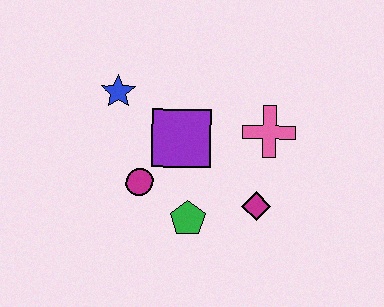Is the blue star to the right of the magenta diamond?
No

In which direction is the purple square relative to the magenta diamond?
The purple square is to the left of the magenta diamond.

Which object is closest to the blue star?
The purple square is closest to the blue star.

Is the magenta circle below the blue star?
Yes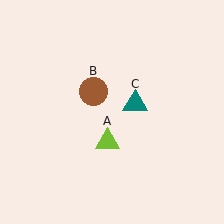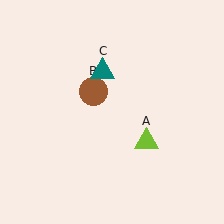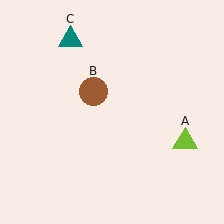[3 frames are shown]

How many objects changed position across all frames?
2 objects changed position: lime triangle (object A), teal triangle (object C).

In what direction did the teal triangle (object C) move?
The teal triangle (object C) moved up and to the left.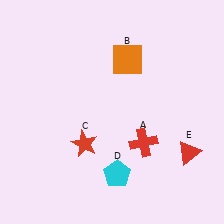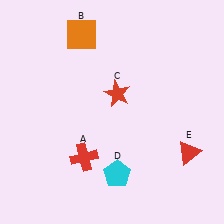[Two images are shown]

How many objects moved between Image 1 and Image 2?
3 objects moved between the two images.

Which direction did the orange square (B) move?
The orange square (B) moved left.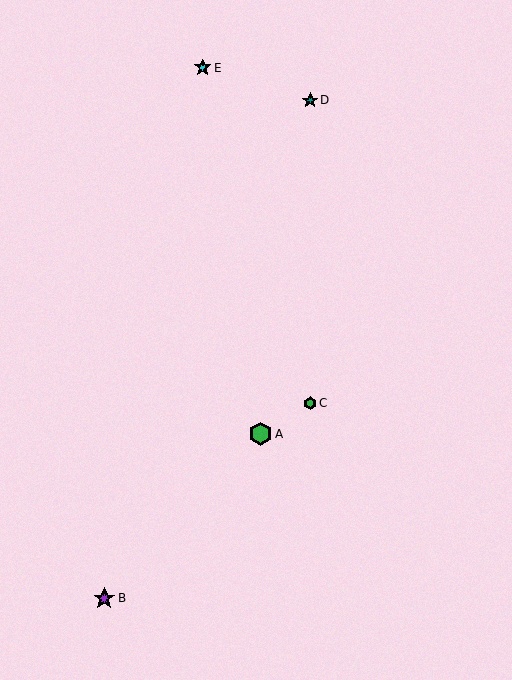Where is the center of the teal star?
The center of the teal star is at (310, 100).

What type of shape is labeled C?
Shape C is a green hexagon.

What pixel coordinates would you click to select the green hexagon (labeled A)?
Click at (261, 434) to select the green hexagon A.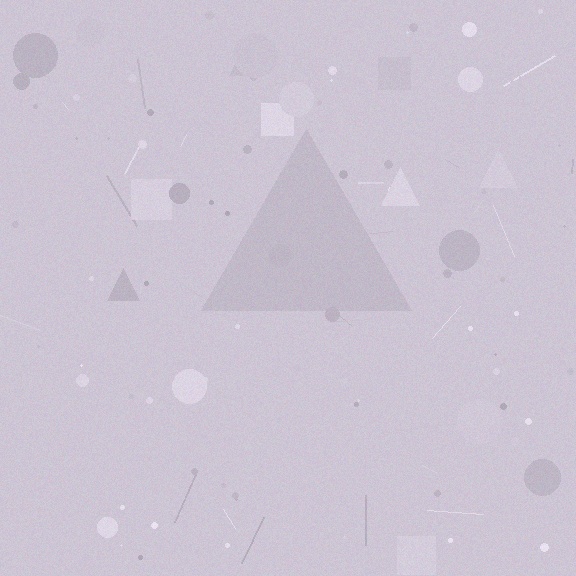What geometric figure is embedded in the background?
A triangle is embedded in the background.